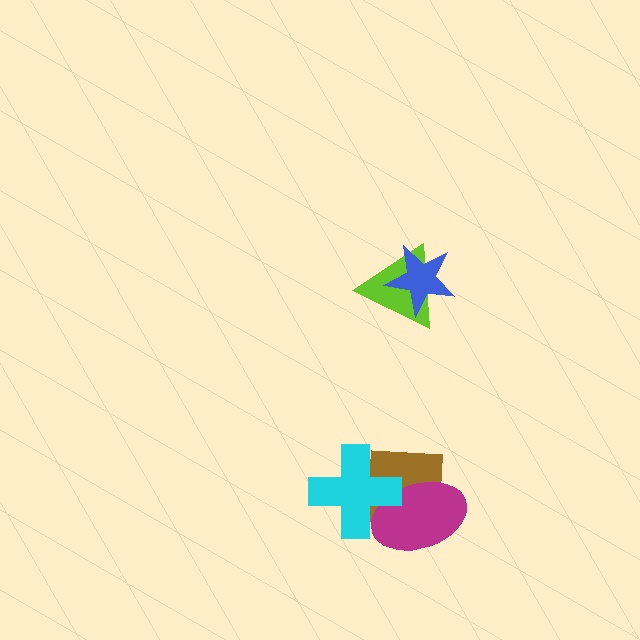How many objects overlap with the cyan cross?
2 objects overlap with the cyan cross.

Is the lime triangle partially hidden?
Yes, it is partially covered by another shape.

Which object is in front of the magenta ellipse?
The cyan cross is in front of the magenta ellipse.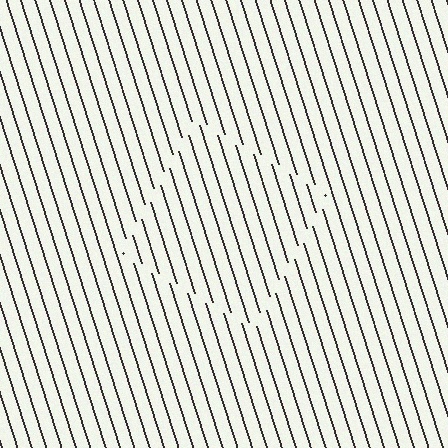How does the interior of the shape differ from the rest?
The interior of the shape contains the same grating, shifted by half a period — the contour is defined by the phase discontinuity where line-ends from the inner and outer gratings abut.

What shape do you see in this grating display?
An illusory square. The interior of the shape contains the same grating, shifted by half a period — the contour is defined by the phase discontinuity where line-ends from the inner and outer gratings abut.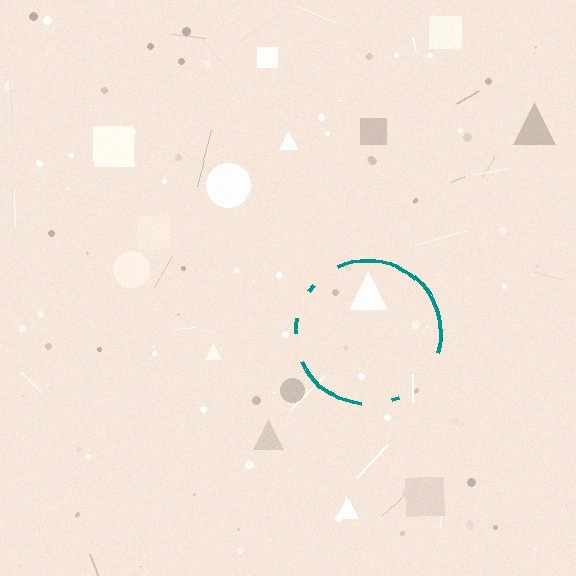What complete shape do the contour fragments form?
The contour fragments form a circle.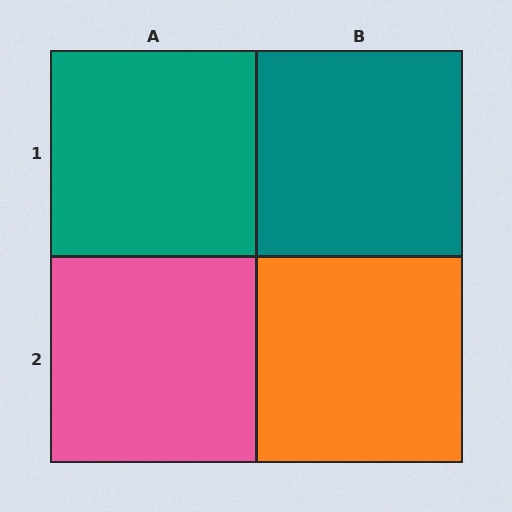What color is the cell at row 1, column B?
Teal.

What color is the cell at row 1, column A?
Teal.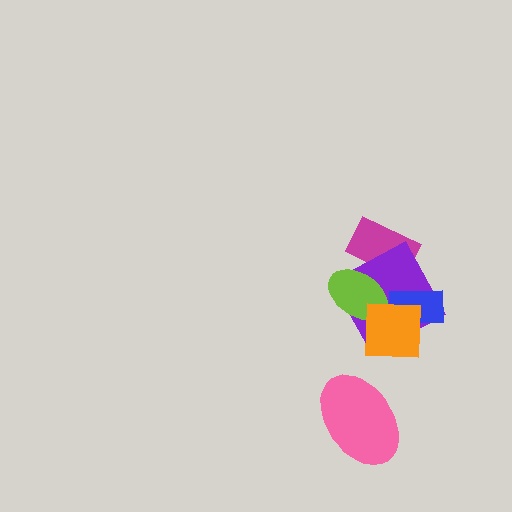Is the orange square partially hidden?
No, no other shape covers it.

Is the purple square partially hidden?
Yes, it is partially covered by another shape.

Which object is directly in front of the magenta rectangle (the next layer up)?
The purple square is directly in front of the magenta rectangle.